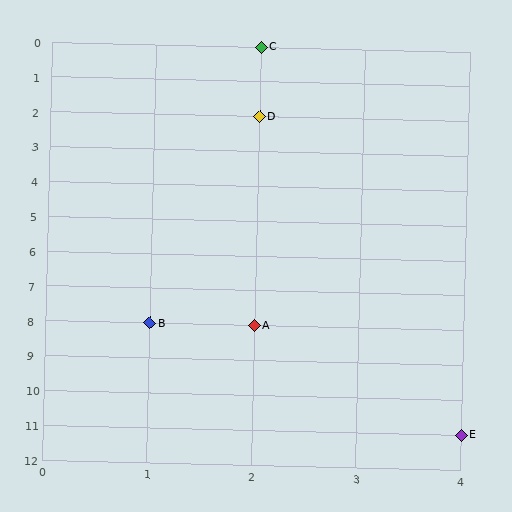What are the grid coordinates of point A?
Point A is at grid coordinates (2, 8).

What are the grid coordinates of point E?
Point E is at grid coordinates (4, 11).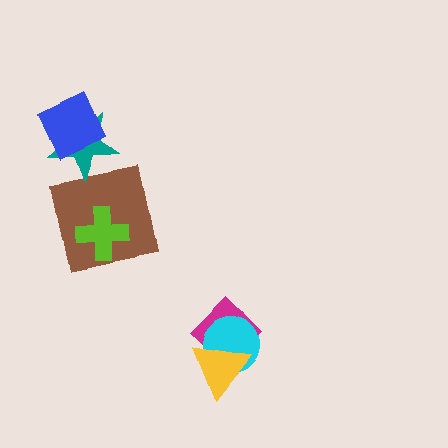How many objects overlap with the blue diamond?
1 object overlaps with the blue diamond.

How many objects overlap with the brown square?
1 object overlaps with the brown square.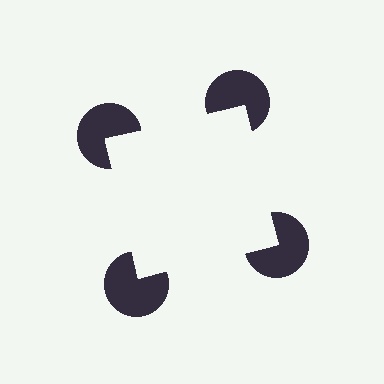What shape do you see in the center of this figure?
An illusory square — its edges are inferred from the aligned wedge cuts in the pac-man discs, not physically drawn.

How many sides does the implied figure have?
4 sides.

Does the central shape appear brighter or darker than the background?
It typically appears slightly brighter than the background, even though no actual brightness change is drawn.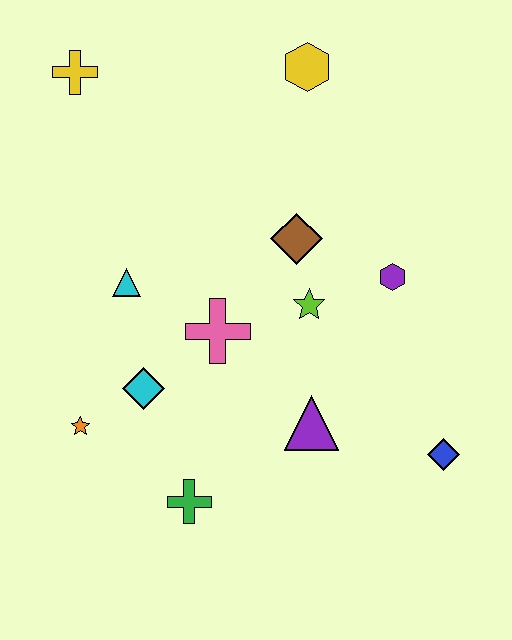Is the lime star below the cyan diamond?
No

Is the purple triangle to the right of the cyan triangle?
Yes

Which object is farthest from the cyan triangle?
The blue diamond is farthest from the cyan triangle.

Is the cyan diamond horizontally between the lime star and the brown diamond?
No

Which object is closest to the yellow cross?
The cyan triangle is closest to the yellow cross.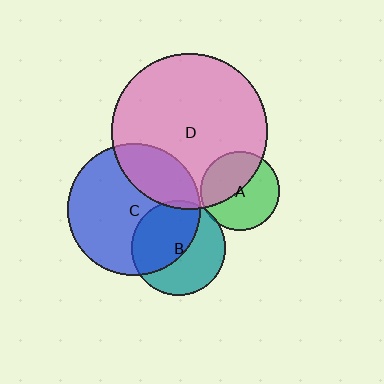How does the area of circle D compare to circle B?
Approximately 2.7 times.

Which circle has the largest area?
Circle D (pink).